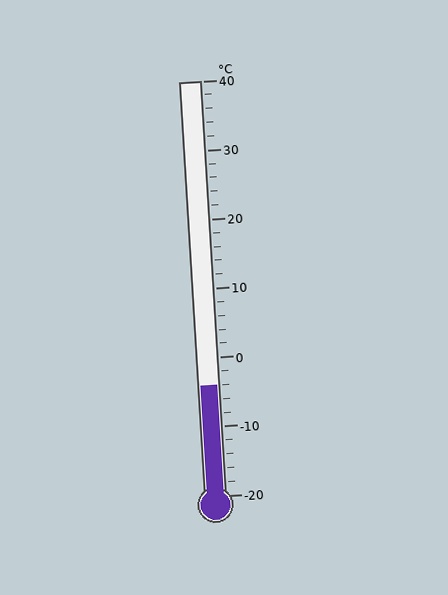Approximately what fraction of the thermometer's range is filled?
The thermometer is filled to approximately 25% of its range.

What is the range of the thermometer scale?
The thermometer scale ranges from -20°C to 40°C.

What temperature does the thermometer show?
The thermometer shows approximately -4°C.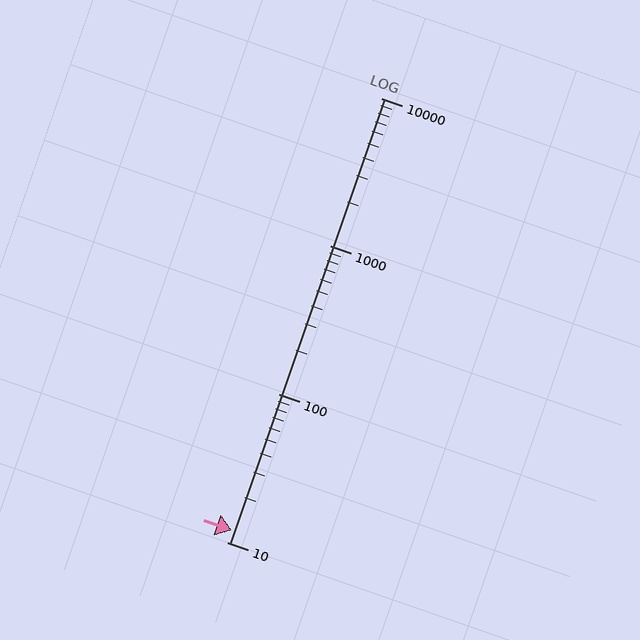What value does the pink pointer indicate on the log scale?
The pointer indicates approximately 12.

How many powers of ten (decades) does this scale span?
The scale spans 3 decades, from 10 to 10000.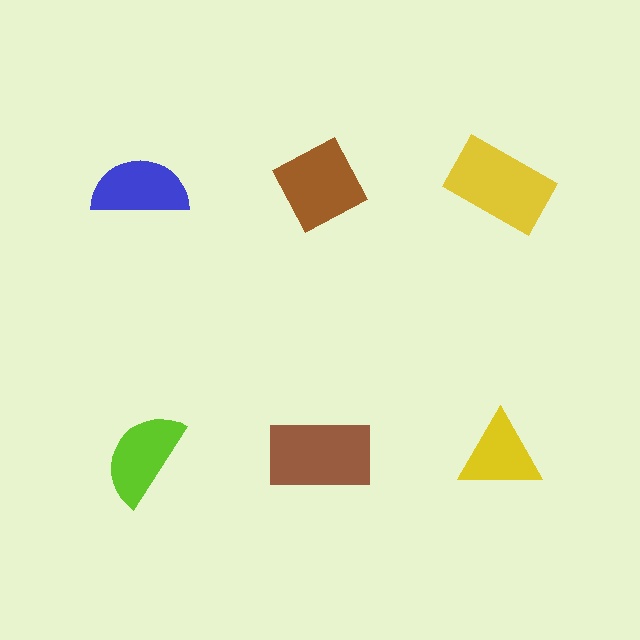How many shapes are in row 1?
3 shapes.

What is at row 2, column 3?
A yellow triangle.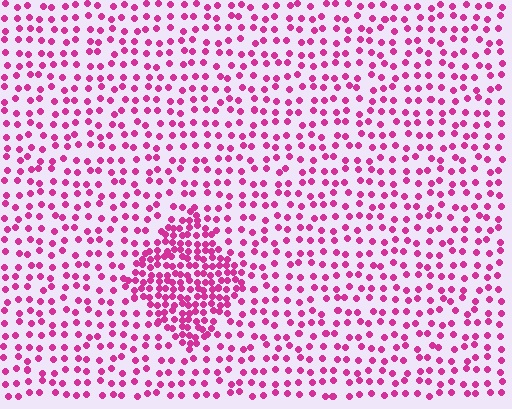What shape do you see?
I see a diamond.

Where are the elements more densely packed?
The elements are more densely packed inside the diamond boundary.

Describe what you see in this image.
The image contains small magenta elements arranged at two different densities. A diamond-shaped region is visible where the elements are more densely packed than the surrounding area.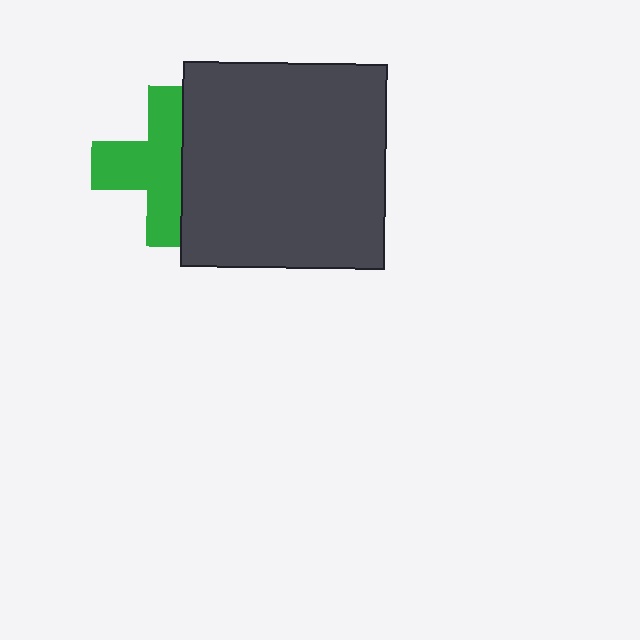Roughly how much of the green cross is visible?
About half of it is visible (roughly 62%).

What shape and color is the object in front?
The object in front is a dark gray square.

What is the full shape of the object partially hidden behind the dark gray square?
The partially hidden object is a green cross.